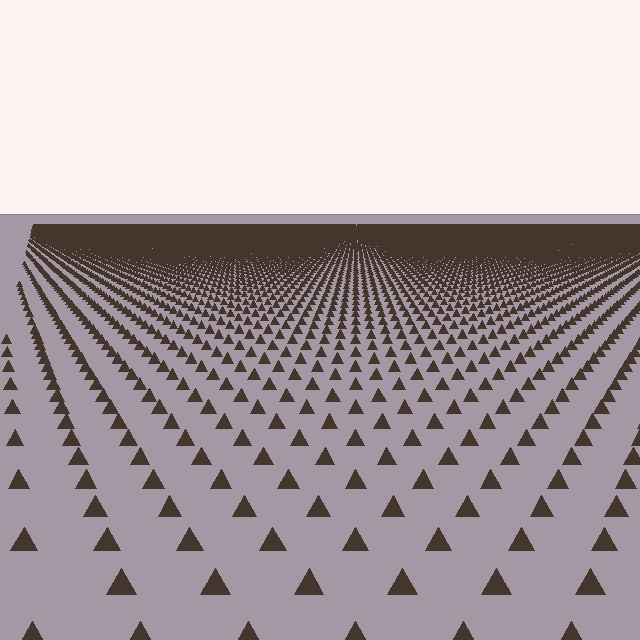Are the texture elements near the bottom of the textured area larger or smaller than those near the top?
Larger. Near the bottom, elements are closer to the viewer and appear at a bigger on-screen size.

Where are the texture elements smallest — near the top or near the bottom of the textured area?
Near the top.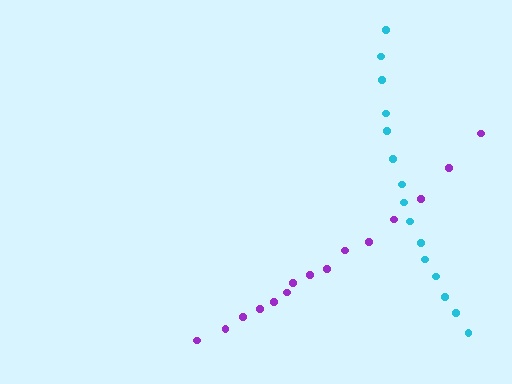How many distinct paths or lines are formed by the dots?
There are 2 distinct paths.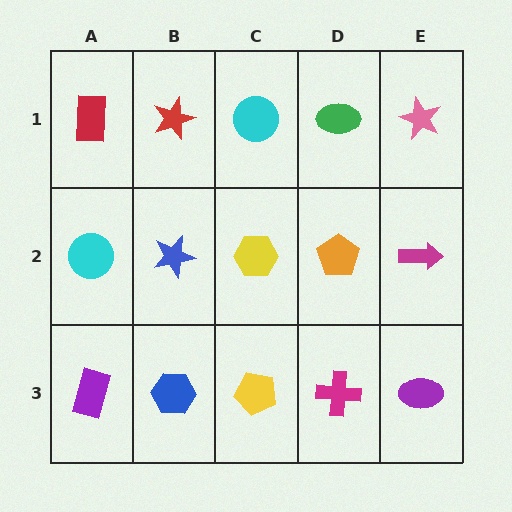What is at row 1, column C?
A cyan circle.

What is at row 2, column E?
A magenta arrow.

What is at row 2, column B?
A blue star.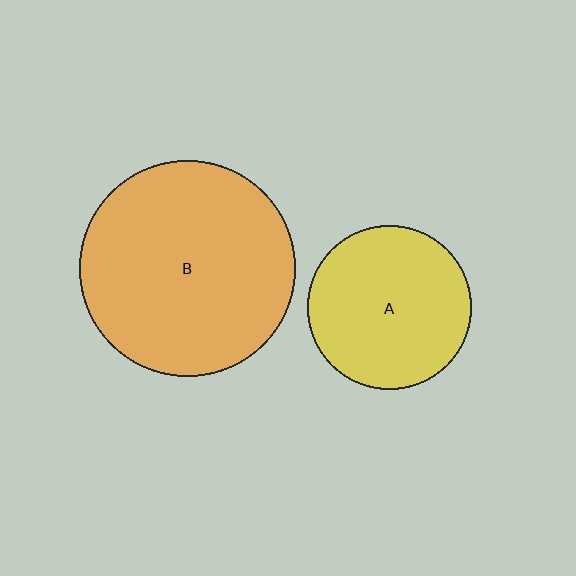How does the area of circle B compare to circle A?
Approximately 1.7 times.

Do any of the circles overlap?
No, none of the circles overlap.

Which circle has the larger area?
Circle B (orange).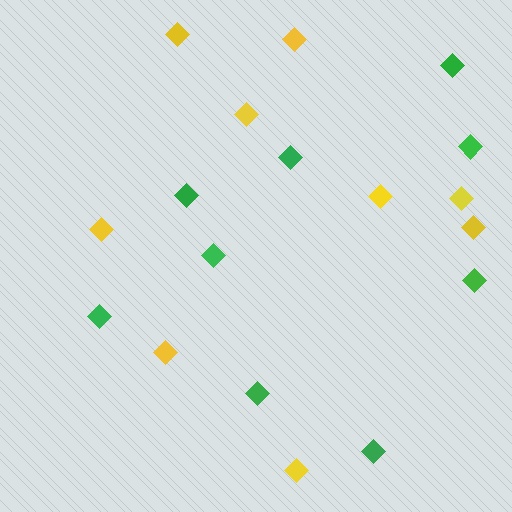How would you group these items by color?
There are 2 groups: one group of yellow diamonds (9) and one group of green diamonds (9).